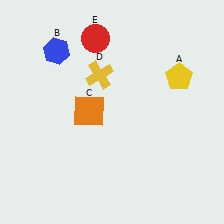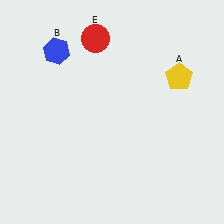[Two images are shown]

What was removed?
The orange square (C), the yellow cross (D) were removed in Image 2.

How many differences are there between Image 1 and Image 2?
There are 2 differences between the two images.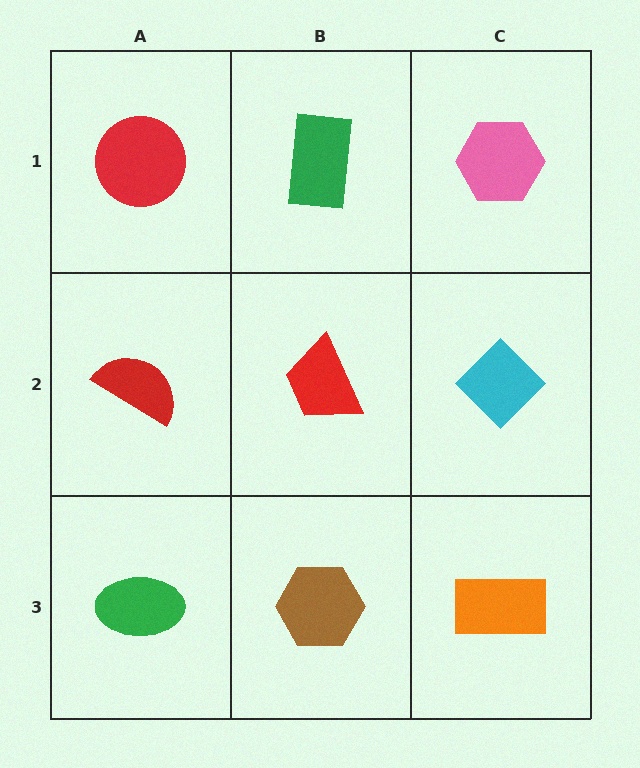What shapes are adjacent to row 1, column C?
A cyan diamond (row 2, column C), a green rectangle (row 1, column B).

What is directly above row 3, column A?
A red semicircle.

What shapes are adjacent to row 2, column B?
A green rectangle (row 1, column B), a brown hexagon (row 3, column B), a red semicircle (row 2, column A), a cyan diamond (row 2, column C).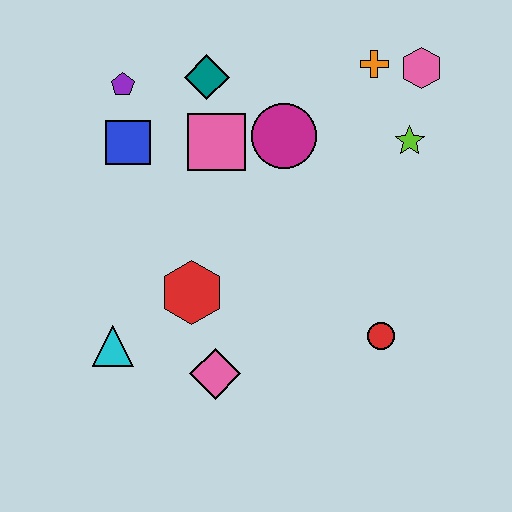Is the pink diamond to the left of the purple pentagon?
No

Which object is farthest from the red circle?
The purple pentagon is farthest from the red circle.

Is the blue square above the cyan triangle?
Yes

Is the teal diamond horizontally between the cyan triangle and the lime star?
Yes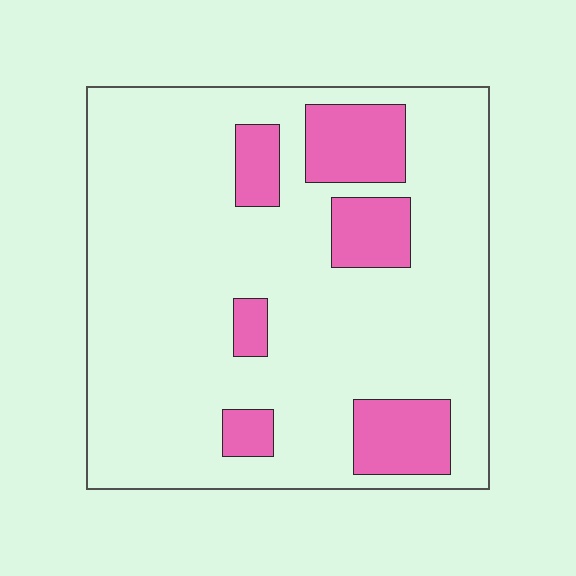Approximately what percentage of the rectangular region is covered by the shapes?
Approximately 20%.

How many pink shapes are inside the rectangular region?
6.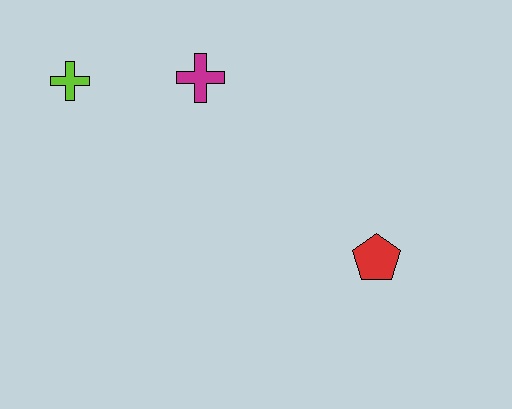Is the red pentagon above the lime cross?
No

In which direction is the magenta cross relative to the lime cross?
The magenta cross is to the right of the lime cross.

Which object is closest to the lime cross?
The magenta cross is closest to the lime cross.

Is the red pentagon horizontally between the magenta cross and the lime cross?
No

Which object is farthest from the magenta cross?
The red pentagon is farthest from the magenta cross.